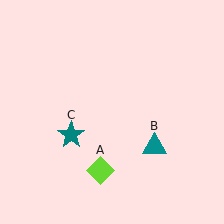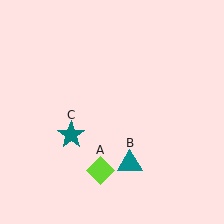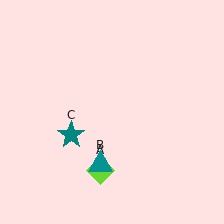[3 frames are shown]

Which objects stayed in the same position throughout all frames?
Lime diamond (object A) and teal star (object C) remained stationary.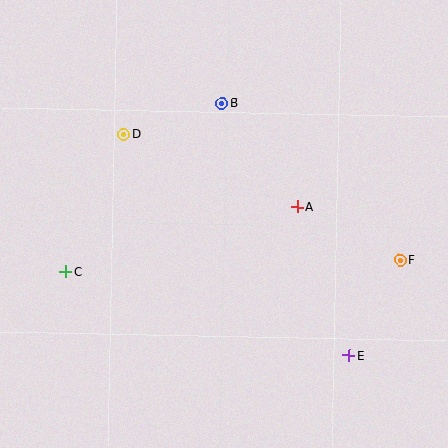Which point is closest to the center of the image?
Point A at (298, 207) is closest to the center.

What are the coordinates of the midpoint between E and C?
The midpoint between E and C is at (207, 313).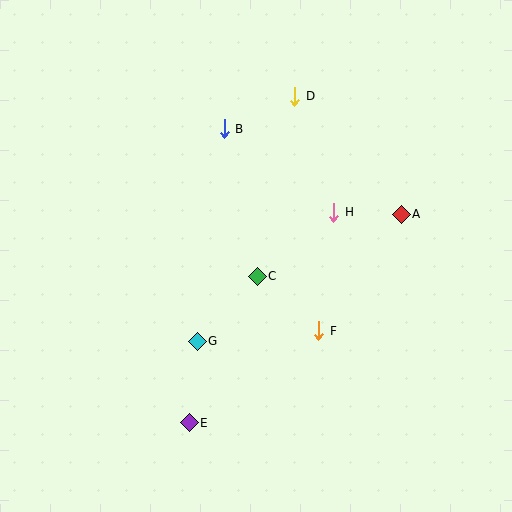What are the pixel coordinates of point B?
Point B is at (224, 129).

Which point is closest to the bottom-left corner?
Point E is closest to the bottom-left corner.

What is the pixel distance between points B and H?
The distance between B and H is 137 pixels.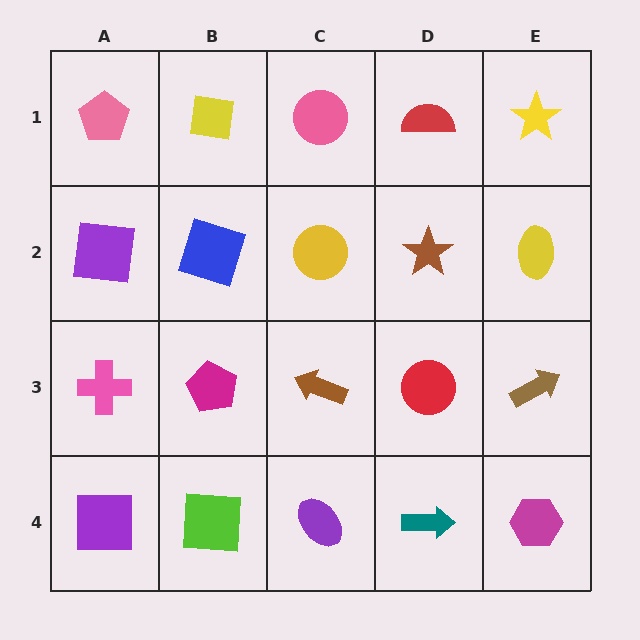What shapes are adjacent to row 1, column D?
A brown star (row 2, column D), a pink circle (row 1, column C), a yellow star (row 1, column E).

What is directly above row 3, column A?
A purple square.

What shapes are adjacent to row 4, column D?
A red circle (row 3, column D), a purple ellipse (row 4, column C), a magenta hexagon (row 4, column E).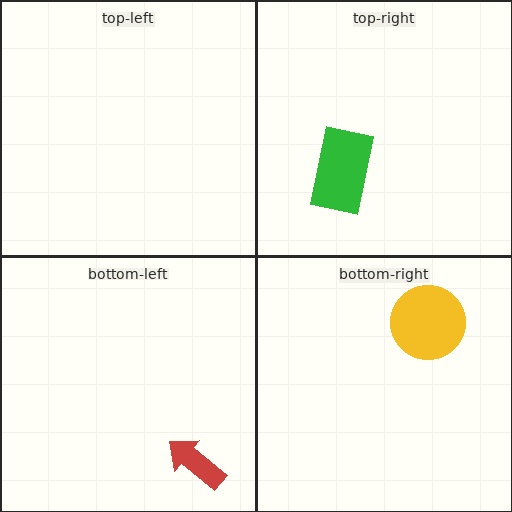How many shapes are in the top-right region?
1.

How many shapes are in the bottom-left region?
1.